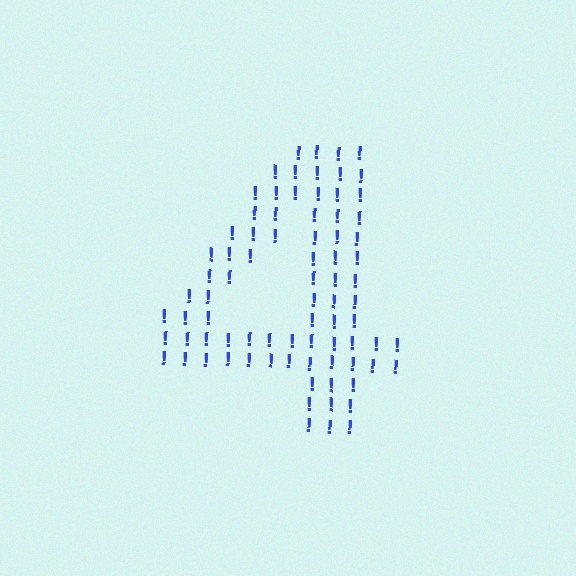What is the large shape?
The large shape is the digit 4.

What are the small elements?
The small elements are exclamation marks.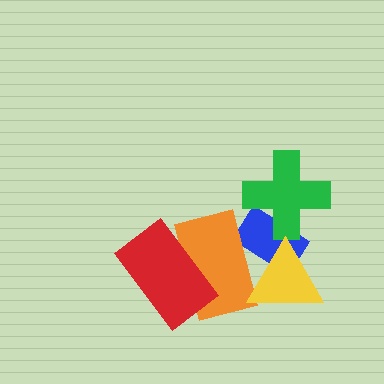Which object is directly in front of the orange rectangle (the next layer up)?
The yellow triangle is directly in front of the orange rectangle.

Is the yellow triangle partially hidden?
No, no other shape covers it.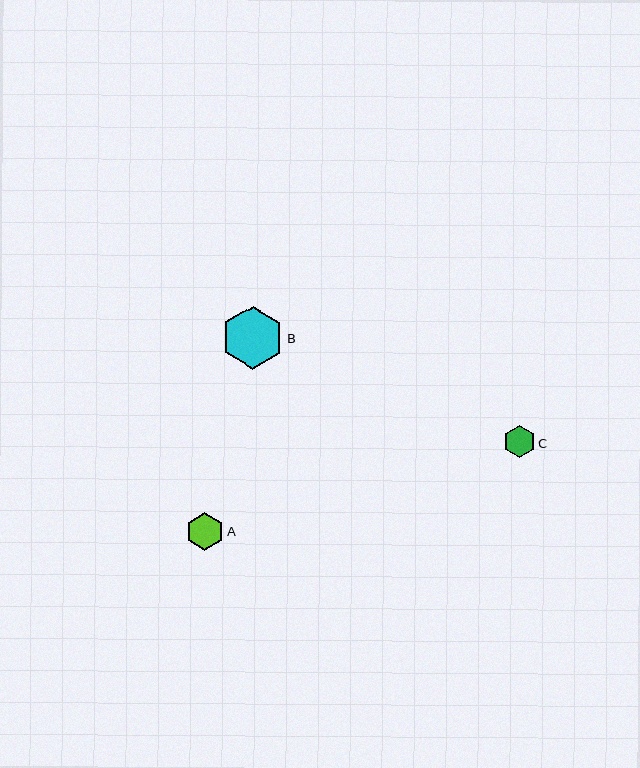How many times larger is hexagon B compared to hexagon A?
Hexagon B is approximately 1.7 times the size of hexagon A.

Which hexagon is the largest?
Hexagon B is the largest with a size of approximately 63 pixels.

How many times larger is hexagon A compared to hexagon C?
Hexagon A is approximately 1.2 times the size of hexagon C.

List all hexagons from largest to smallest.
From largest to smallest: B, A, C.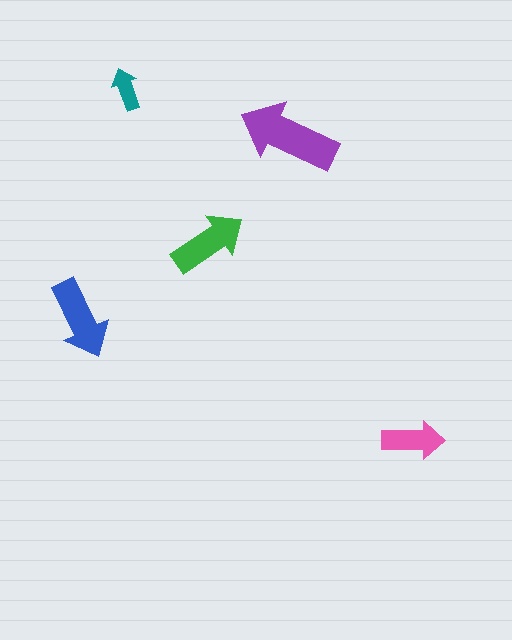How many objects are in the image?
There are 5 objects in the image.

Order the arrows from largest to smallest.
the purple one, the blue one, the green one, the pink one, the teal one.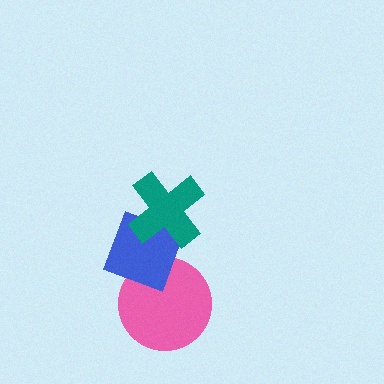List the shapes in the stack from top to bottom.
From top to bottom: the teal cross, the blue diamond, the pink circle.